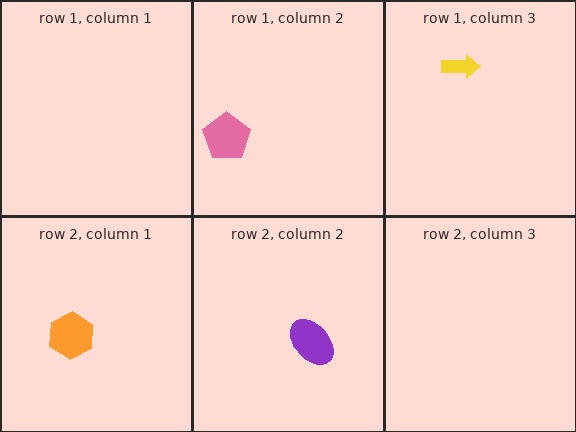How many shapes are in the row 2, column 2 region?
1.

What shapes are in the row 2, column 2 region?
The purple ellipse.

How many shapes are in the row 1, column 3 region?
1.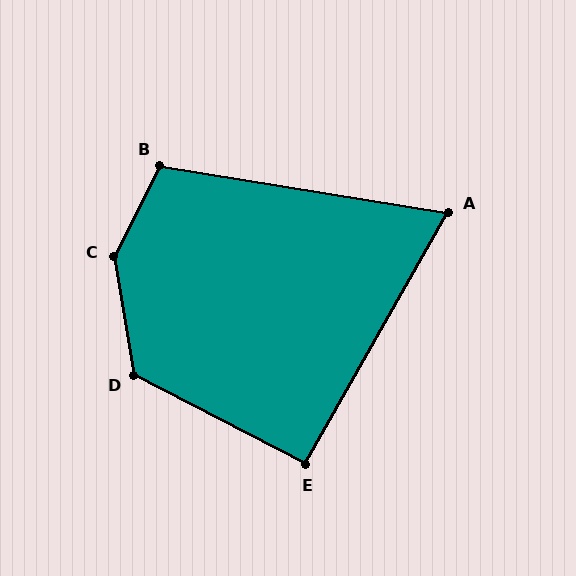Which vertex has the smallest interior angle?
A, at approximately 70 degrees.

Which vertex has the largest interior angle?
C, at approximately 143 degrees.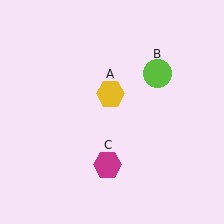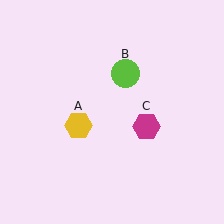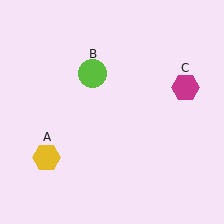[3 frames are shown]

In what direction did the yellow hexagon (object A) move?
The yellow hexagon (object A) moved down and to the left.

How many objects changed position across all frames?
3 objects changed position: yellow hexagon (object A), lime circle (object B), magenta hexagon (object C).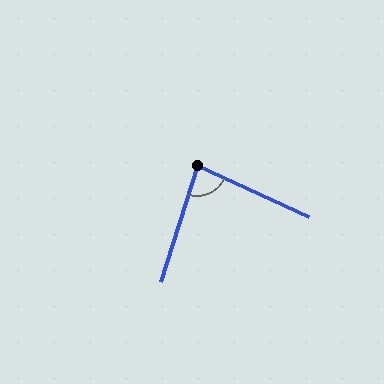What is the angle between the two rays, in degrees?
Approximately 83 degrees.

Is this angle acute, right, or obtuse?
It is acute.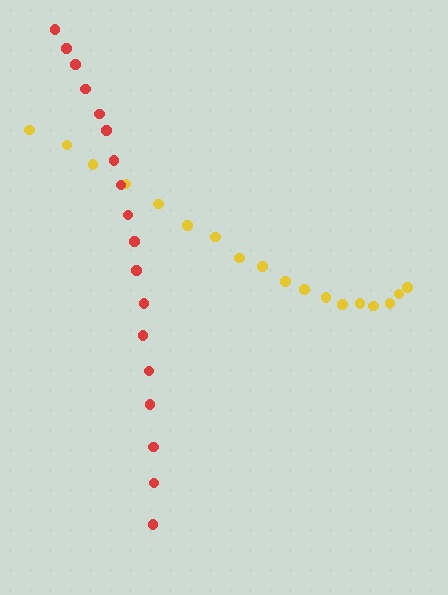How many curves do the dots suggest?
There are 2 distinct paths.